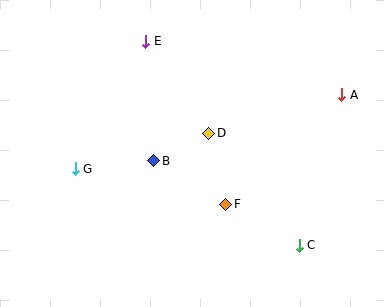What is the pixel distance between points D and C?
The distance between D and C is 144 pixels.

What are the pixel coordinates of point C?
Point C is at (299, 245).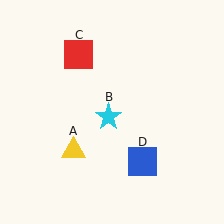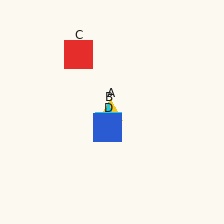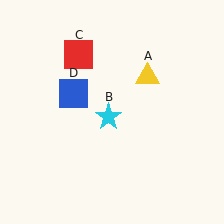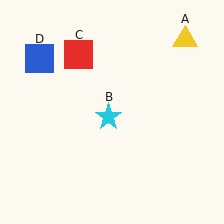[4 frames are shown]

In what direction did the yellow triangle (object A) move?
The yellow triangle (object A) moved up and to the right.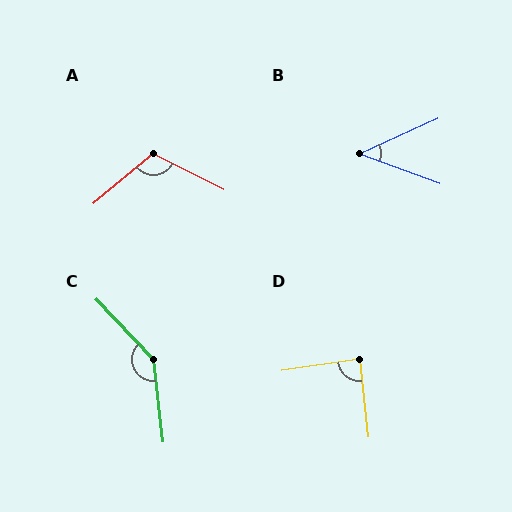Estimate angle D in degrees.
Approximately 88 degrees.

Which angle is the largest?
C, at approximately 143 degrees.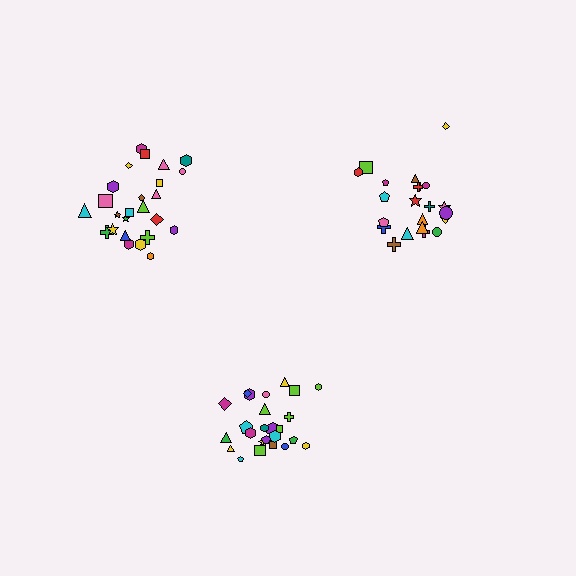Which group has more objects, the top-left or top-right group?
The top-left group.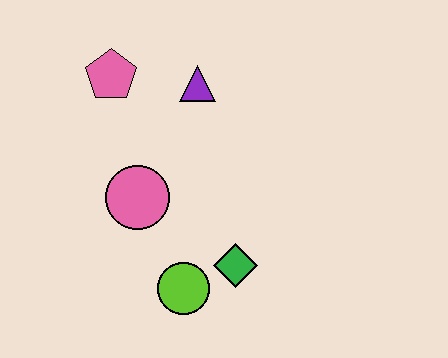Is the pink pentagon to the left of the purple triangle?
Yes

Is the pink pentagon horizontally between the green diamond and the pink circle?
No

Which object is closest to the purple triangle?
The pink pentagon is closest to the purple triangle.